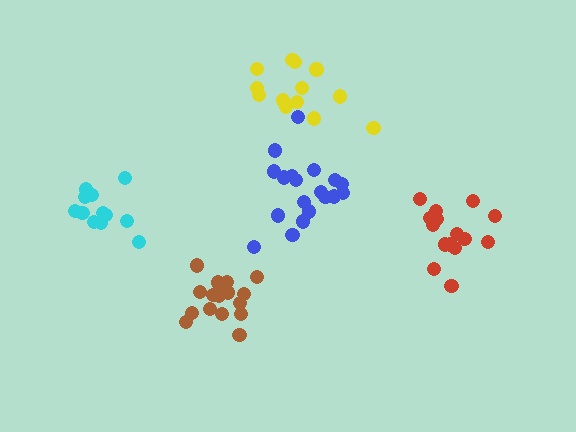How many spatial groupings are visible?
There are 5 spatial groupings.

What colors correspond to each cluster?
The clusters are colored: blue, red, yellow, brown, cyan.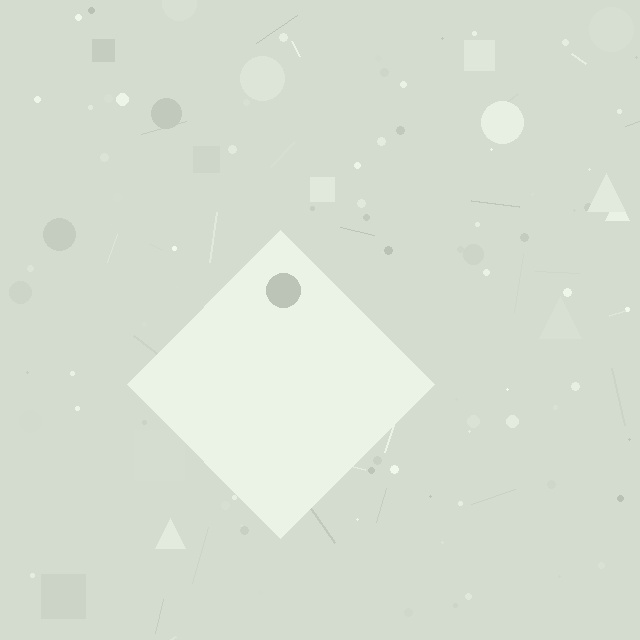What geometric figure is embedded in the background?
A diamond is embedded in the background.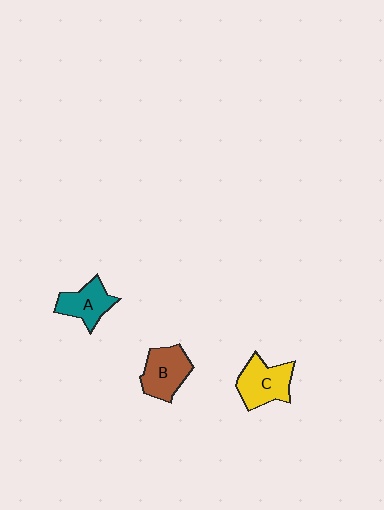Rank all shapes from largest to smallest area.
From largest to smallest: C (yellow), B (brown), A (teal).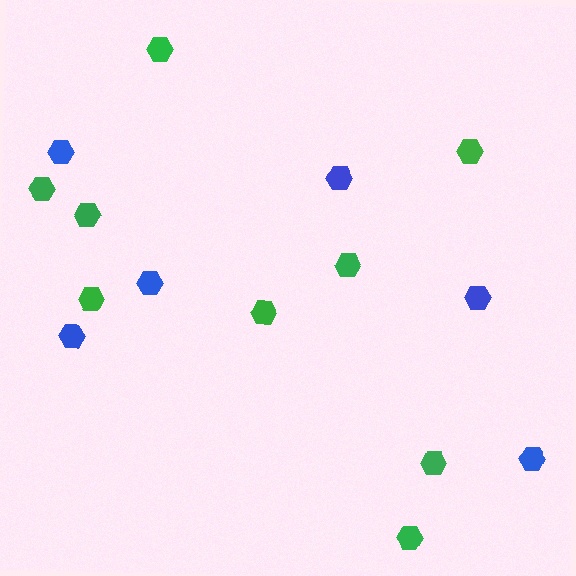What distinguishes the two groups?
There are 2 groups: one group of green hexagons (9) and one group of blue hexagons (6).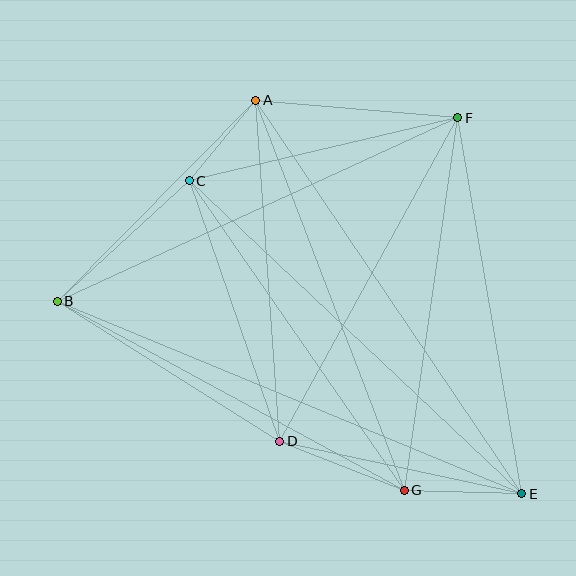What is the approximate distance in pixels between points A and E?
The distance between A and E is approximately 475 pixels.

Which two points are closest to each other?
Points A and C are closest to each other.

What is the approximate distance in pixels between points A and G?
The distance between A and G is approximately 417 pixels.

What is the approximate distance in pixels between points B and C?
The distance between B and C is approximately 178 pixels.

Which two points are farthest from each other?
Points B and E are farthest from each other.